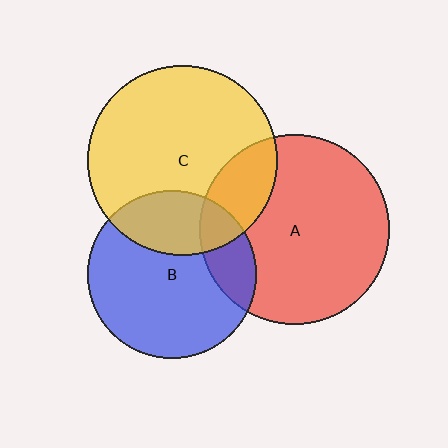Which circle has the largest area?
Circle A (red).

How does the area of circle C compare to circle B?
Approximately 1.3 times.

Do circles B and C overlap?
Yes.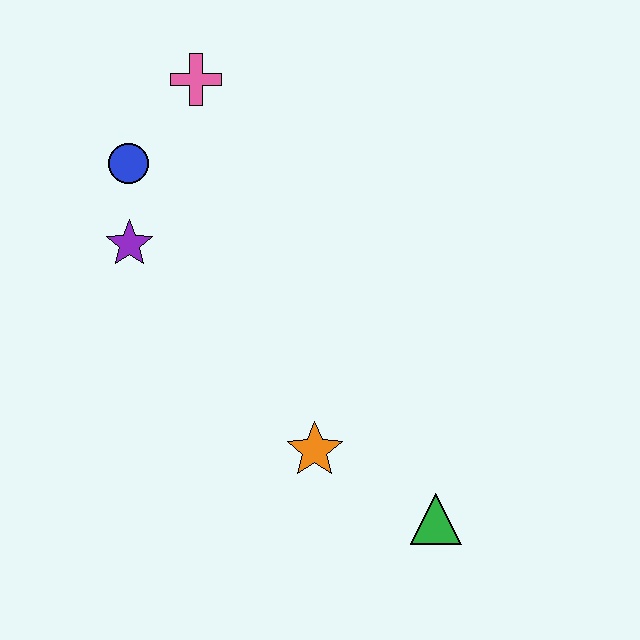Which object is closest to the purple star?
The blue circle is closest to the purple star.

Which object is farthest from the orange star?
The pink cross is farthest from the orange star.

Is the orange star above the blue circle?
No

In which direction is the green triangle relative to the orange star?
The green triangle is to the right of the orange star.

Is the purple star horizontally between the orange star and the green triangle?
No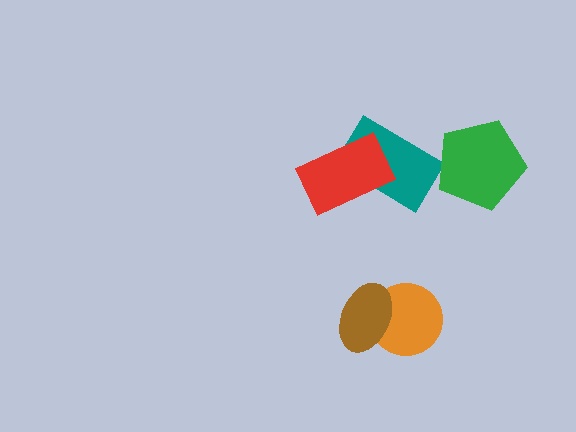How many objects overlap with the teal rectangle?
1 object overlaps with the teal rectangle.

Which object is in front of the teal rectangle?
The red rectangle is in front of the teal rectangle.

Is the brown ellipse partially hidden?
No, no other shape covers it.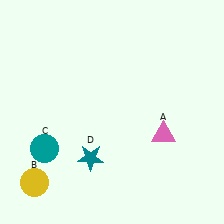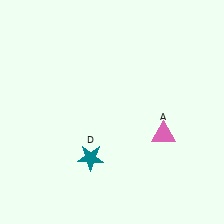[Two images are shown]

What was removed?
The teal circle (C), the yellow circle (B) were removed in Image 2.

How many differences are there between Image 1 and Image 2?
There are 2 differences between the two images.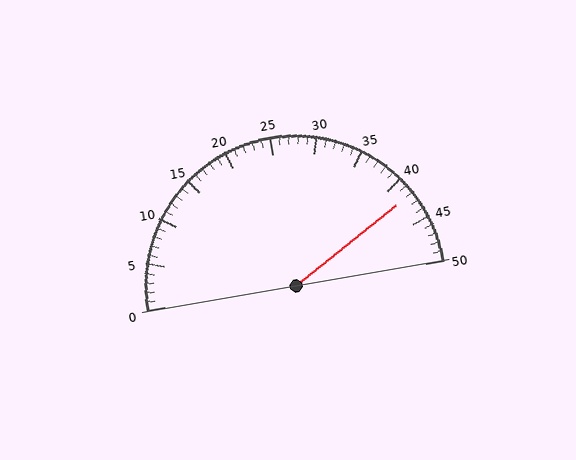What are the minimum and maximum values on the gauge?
The gauge ranges from 0 to 50.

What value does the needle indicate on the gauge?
The needle indicates approximately 42.